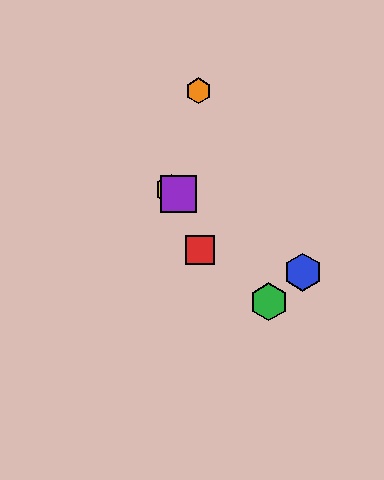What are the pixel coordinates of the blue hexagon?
The blue hexagon is at (303, 272).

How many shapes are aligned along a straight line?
3 shapes (the blue hexagon, the yellow hexagon, the purple square) are aligned along a straight line.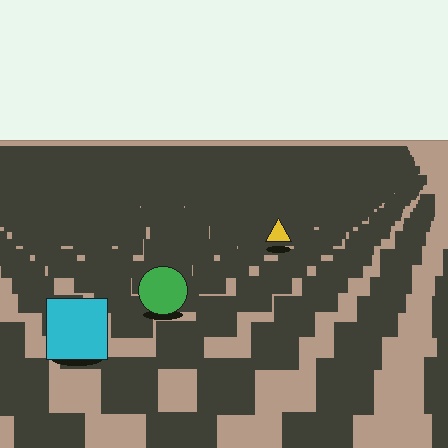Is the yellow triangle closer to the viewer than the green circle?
No. The green circle is closer — you can tell from the texture gradient: the ground texture is coarser near it.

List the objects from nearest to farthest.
From nearest to farthest: the cyan square, the green circle, the yellow triangle.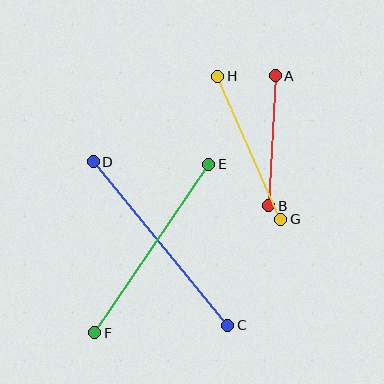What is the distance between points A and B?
The distance is approximately 130 pixels.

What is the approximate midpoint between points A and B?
The midpoint is at approximately (272, 141) pixels.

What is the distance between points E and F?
The distance is approximately 204 pixels.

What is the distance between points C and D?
The distance is approximately 212 pixels.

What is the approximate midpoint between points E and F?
The midpoint is at approximately (152, 249) pixels.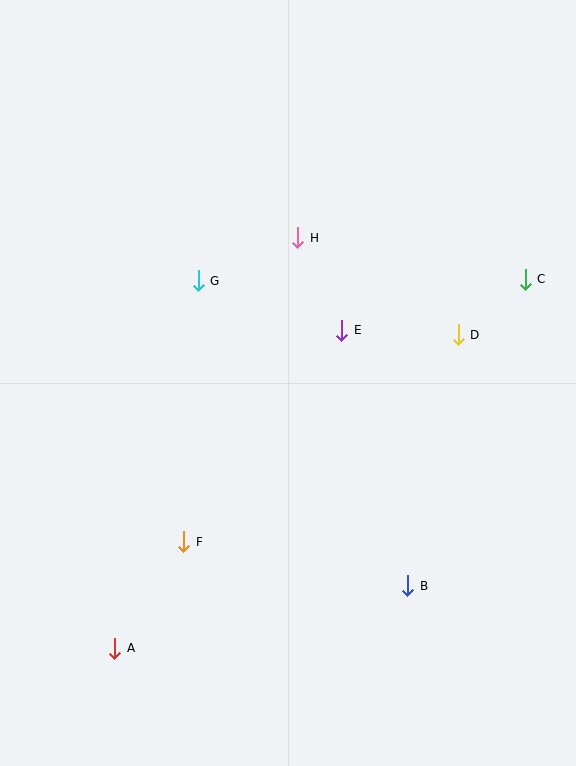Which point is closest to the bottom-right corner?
Point B is closest to the bottom-right corner.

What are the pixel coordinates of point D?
Point D is at (458, 335).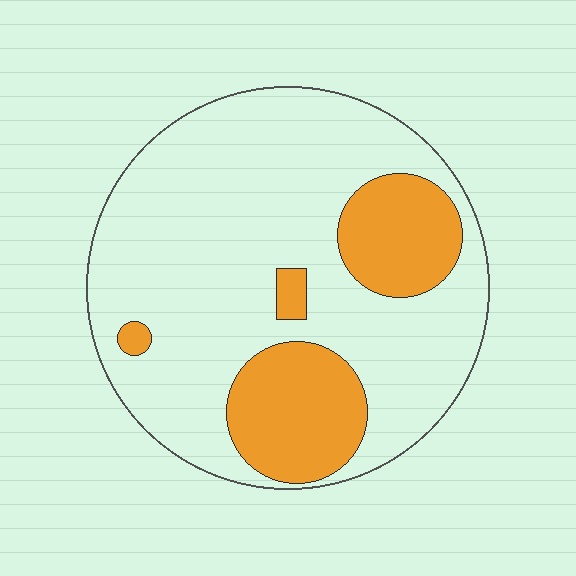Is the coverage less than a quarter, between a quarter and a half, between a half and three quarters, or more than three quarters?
Less than a quarter.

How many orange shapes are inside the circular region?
4.